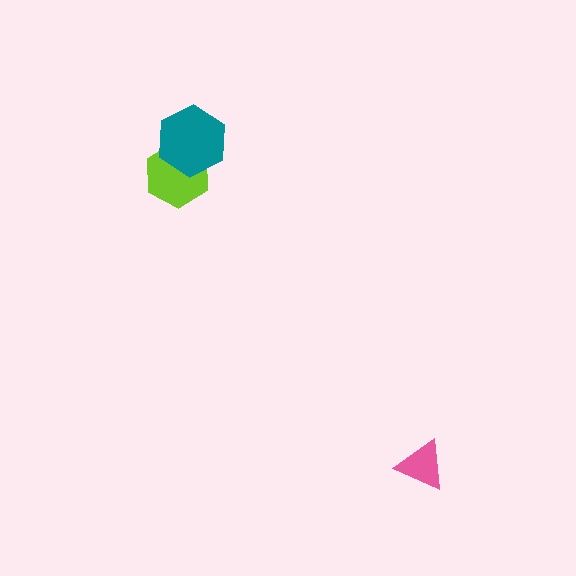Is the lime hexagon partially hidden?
Yes, it is partially covered by another shape.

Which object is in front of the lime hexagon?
The teal hexagon is in front of the lime hexagon.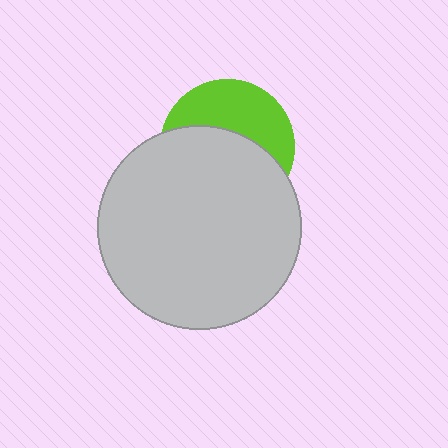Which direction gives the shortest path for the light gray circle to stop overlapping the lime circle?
Moving down gives the shortest separation.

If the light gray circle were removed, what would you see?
You would see the complete lime circle.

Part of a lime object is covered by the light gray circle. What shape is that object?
It is a circle.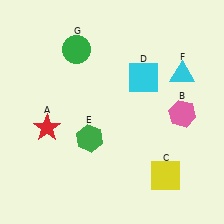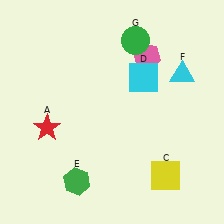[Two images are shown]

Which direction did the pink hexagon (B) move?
The pink hexagon (B) moved up.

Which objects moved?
The objects that moved are: the pink hexagon (B), the green hexagon (E), the green circle (G).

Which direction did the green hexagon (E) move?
The green hexagon (E) moved down.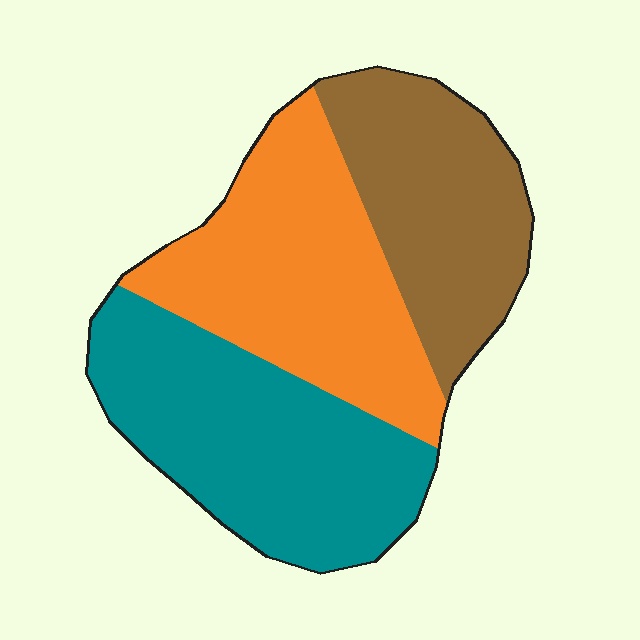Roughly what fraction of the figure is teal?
Teal covers around 35% of the figure.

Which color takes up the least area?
Brown, at roughly 30%.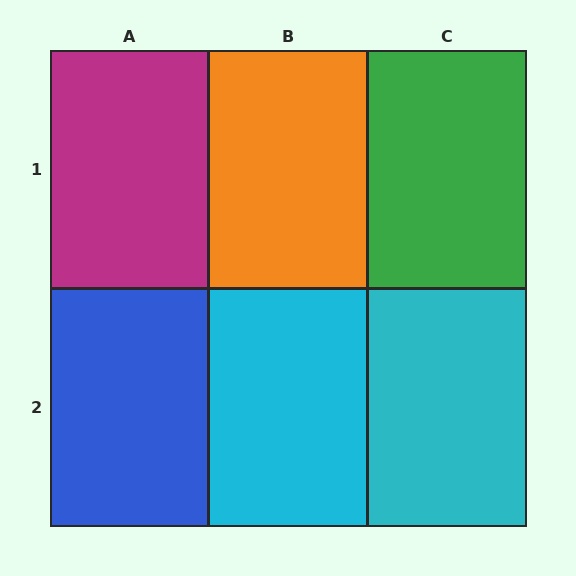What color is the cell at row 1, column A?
Magenta.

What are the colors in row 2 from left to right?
Blue, cyan, cyan.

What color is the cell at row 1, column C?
Green.